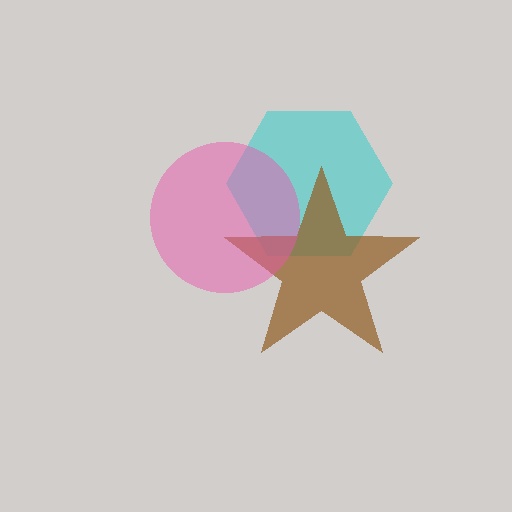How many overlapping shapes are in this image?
There are 3 overlapping shapes in the image.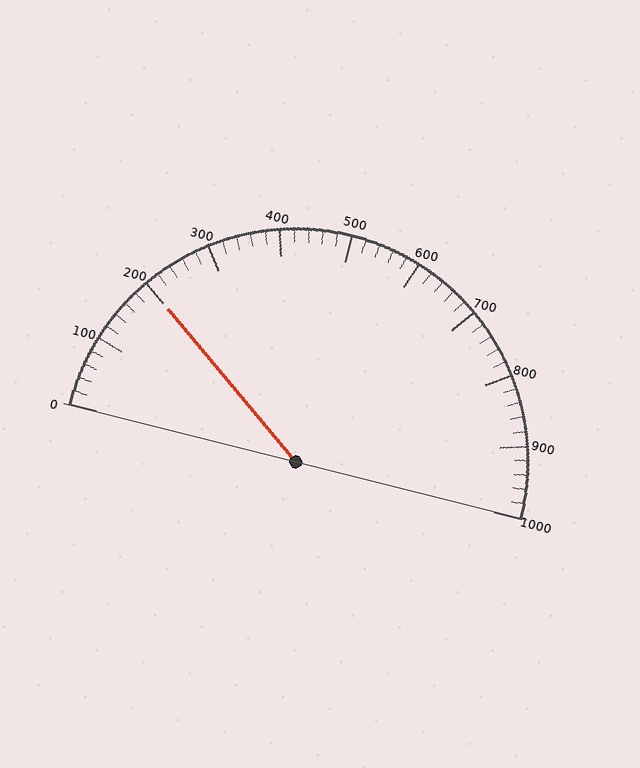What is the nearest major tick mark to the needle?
The nearest major tick mark is 200.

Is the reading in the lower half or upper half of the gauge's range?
The reading is in the lower half of the range (0 to 1000).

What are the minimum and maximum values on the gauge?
The gauge ranges from 0 to 1000.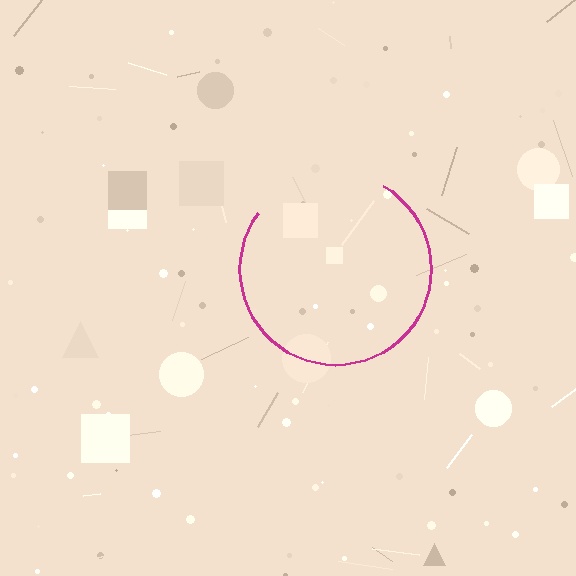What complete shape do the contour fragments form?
The contour fragments form a circle.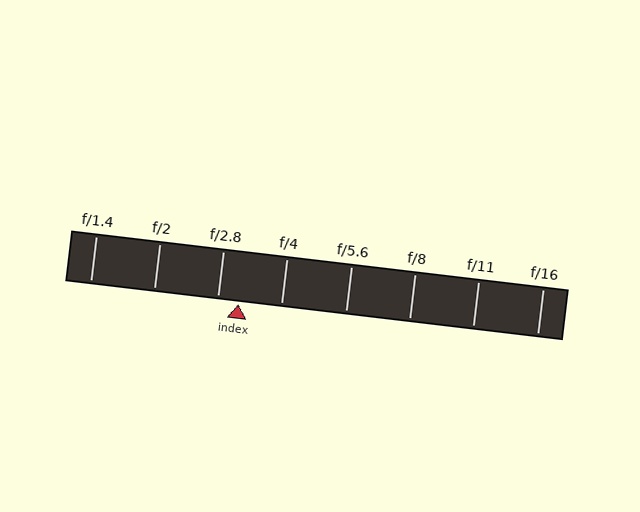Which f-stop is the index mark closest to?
The index mark is closest to f/2.8.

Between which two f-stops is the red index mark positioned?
The index mark is between f/2.8 and f/4.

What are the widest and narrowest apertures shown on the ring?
The widest aperture shown is f/1.4 and the narrowest is f/16.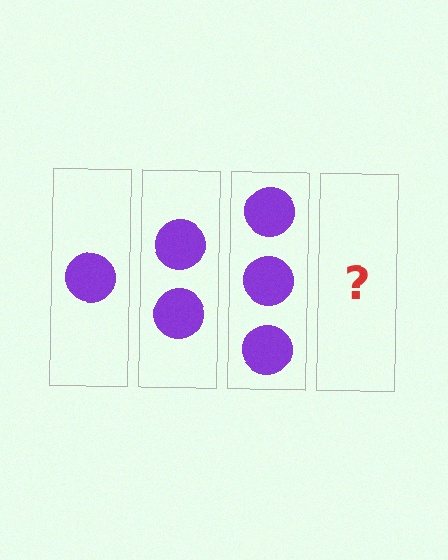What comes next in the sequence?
The next element should be 4 circles.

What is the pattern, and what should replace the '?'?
The pattern is that each step adds one more circle. The '?' should be 4 circles.